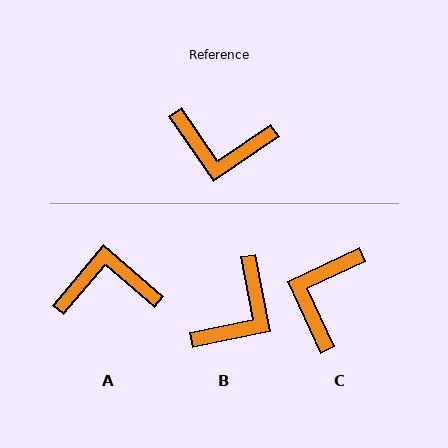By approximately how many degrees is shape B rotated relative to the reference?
Approximately 67 degrees counter-clockwise.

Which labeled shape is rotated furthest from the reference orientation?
A, about 165 degrees away.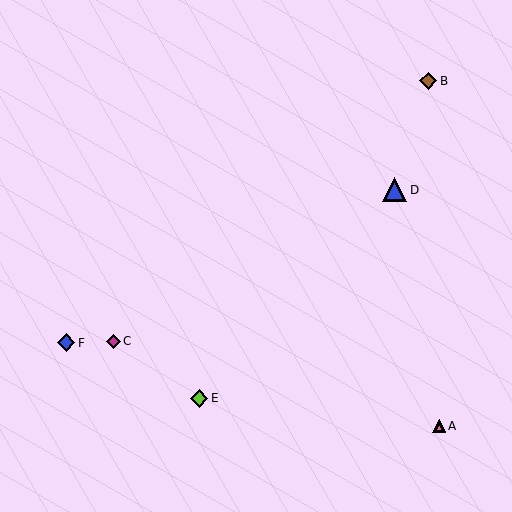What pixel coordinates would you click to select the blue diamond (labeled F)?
Click at (66, 343) to select the blue diamond F.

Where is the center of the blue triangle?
The center of the blue triangle is at (395, 190).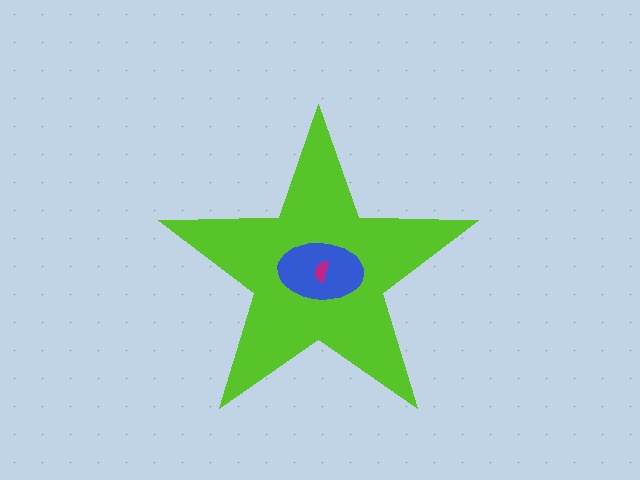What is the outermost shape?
The lime star.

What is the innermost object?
The magenta semicircle.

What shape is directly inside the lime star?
The blue ellipse.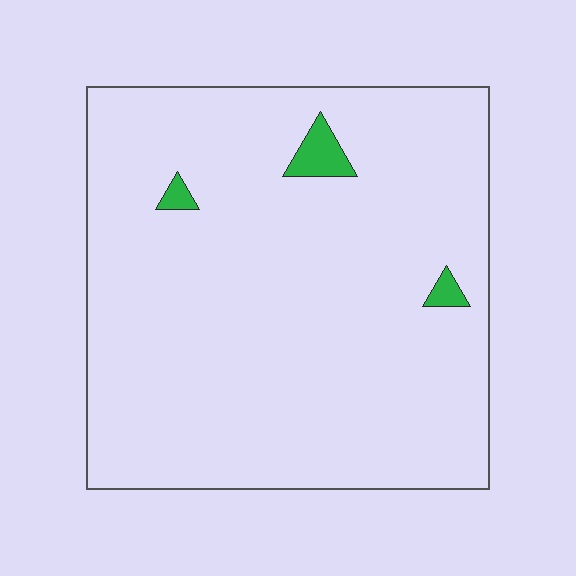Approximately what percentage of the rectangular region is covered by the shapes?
Approximately 5%.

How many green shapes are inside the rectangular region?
3.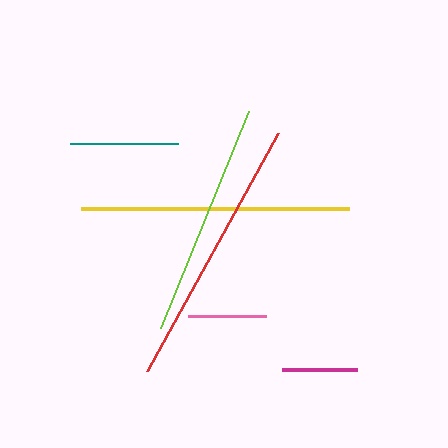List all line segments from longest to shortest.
From longest to shortest: red, yellow, lime, teal, pink, magenta.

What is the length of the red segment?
The red segment is approximately 272 pixels long.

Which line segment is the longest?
The red line is the longest at approximately 272 pixels.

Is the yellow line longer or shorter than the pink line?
The yellow line is longer than the pink line.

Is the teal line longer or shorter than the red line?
The red line is longer than the teal line.